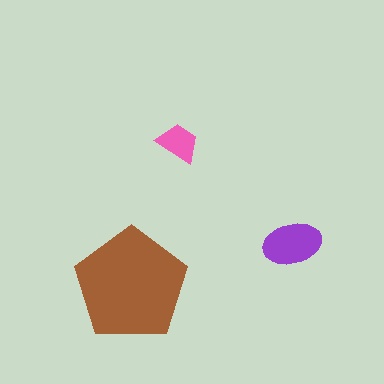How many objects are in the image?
There are 3 objects in the image.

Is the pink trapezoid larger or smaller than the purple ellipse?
Smaller.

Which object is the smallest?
The pink trapezoid.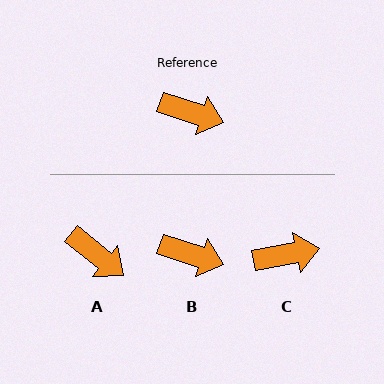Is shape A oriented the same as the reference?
No, it is off by about 22 degrees.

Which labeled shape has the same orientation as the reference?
B.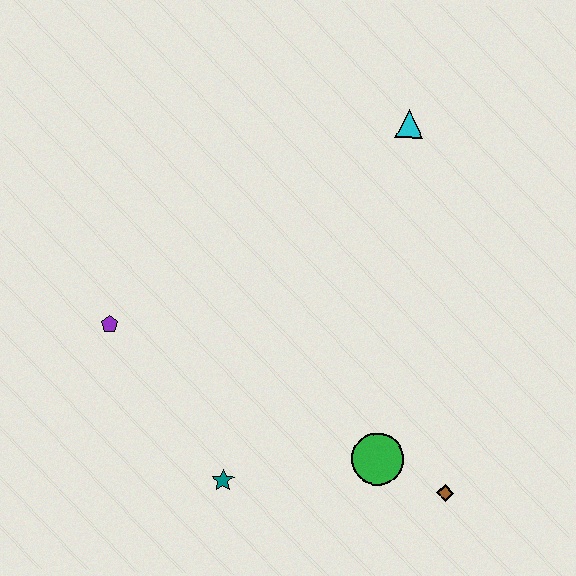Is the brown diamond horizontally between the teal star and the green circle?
No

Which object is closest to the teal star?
The green circle is closest to the teal star.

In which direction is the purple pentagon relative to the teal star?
The purple pentagon is above the teal star.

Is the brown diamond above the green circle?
No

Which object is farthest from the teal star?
The cyan triangle is farthest from the teal star.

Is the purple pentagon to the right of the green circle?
No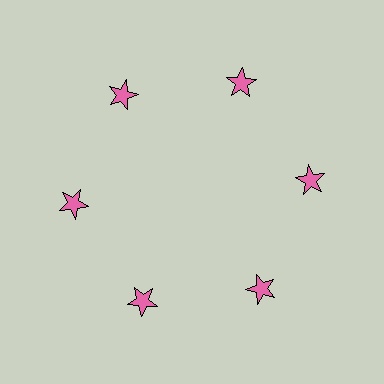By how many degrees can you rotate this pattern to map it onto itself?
The pattern maps onto itself every 60 degrees of rotation.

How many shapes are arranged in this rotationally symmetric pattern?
There are 6 shapes, arranged in 6 groups of 1.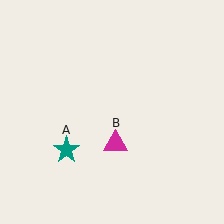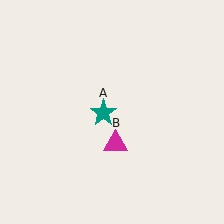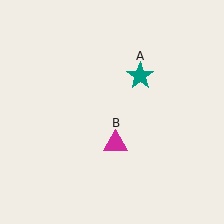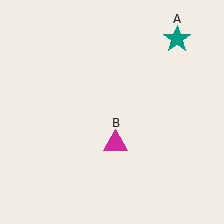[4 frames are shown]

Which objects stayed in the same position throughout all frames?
Magenta triangle (object B) remained stationary.